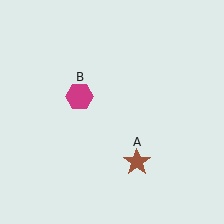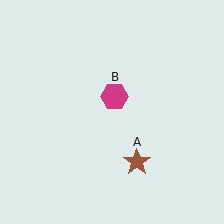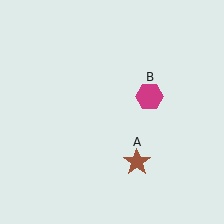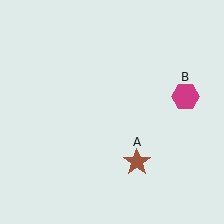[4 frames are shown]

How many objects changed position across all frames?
1 object changed position: magenta hexagon (object B).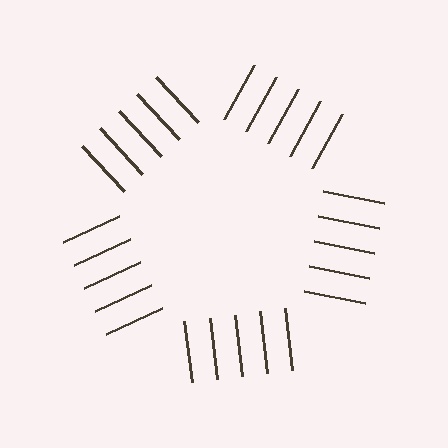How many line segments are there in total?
25 — 5 along each of the 5 edges.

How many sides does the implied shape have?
5 sides — the line-ends trace a pentagon.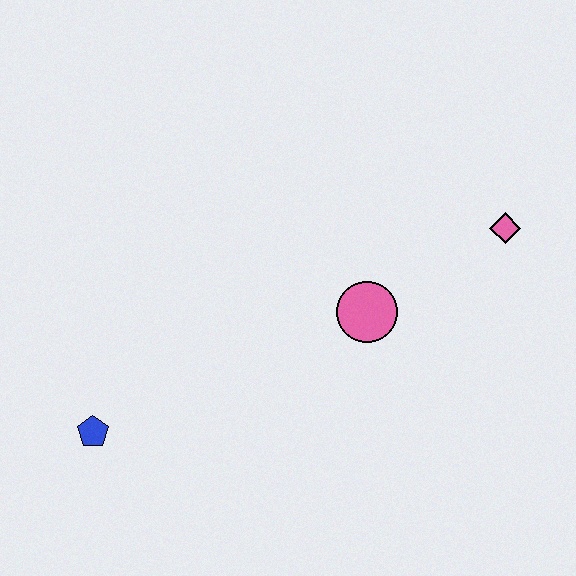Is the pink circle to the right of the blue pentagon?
Yes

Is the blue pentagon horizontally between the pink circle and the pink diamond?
No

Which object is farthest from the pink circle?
The blue pentagon is farthest from the pink circle.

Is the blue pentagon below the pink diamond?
Yes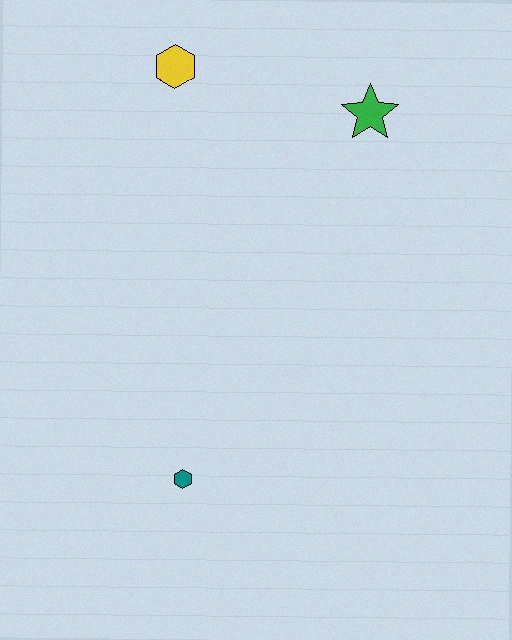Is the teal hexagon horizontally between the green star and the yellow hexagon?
Yes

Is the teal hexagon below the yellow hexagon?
Yes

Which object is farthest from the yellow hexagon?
The teal hexagon is farthest from the yellow hexagon.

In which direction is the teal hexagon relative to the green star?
The teal hexagon is below the green star.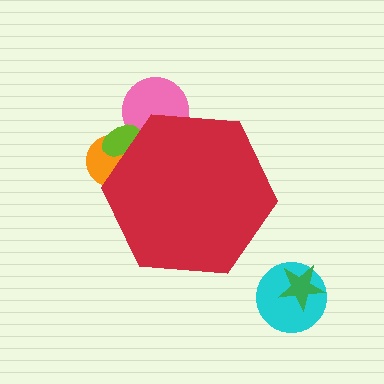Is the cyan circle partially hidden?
No, the cyan circle is fully visible.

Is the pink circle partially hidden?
Yes, the pink circle is partially hidden behind the red hexagon.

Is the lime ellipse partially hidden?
Yes, the lime ellipse is partially hidden behind the red hexagon.